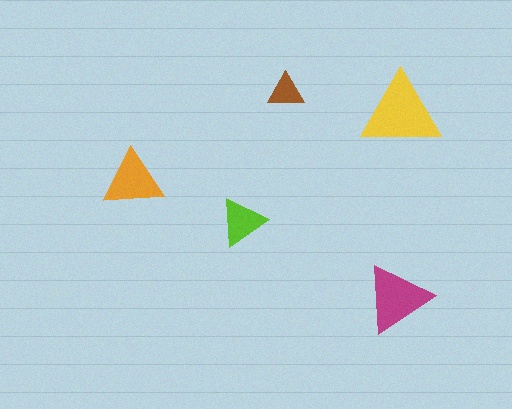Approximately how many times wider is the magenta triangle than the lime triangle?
About 1.5 times wider.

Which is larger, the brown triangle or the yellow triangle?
The yellow one.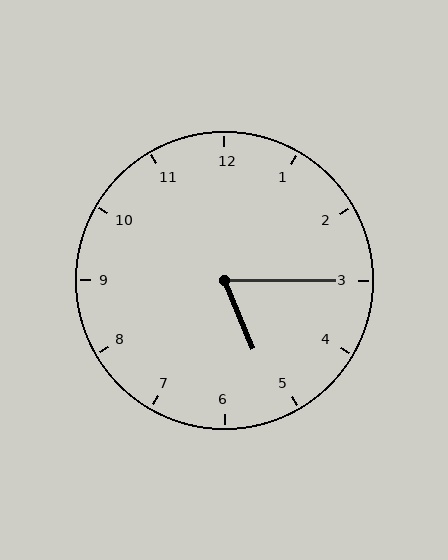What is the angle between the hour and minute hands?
Approximately 68 degrees.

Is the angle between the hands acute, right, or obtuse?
It is acute.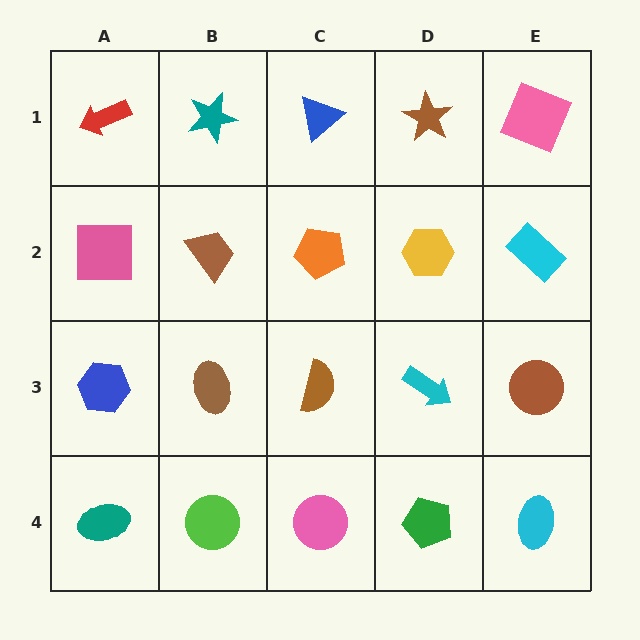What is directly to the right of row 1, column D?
A pink square.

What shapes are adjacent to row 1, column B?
A brown trapezoid (row 2, column B), a red arrow (row 1, column A), a blue triangle (row 1, column C).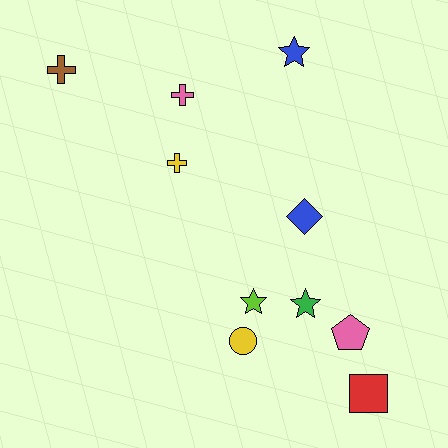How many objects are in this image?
There are 10 objects.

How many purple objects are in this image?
There are no purple objects.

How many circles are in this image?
There is 1 circle.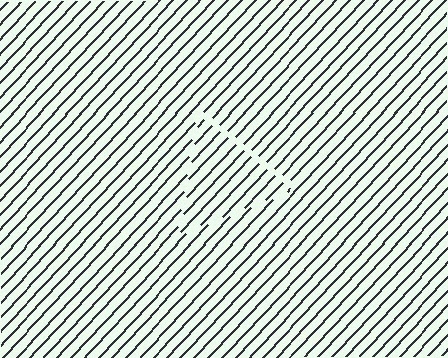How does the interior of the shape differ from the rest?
The interior of the shape contains the same grating, shifted by half a period — the contour is defined by the phase discontinuity where line-ends from the inner and outer gratings abut.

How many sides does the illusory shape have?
3 sides — the line-ends trace a triangle.